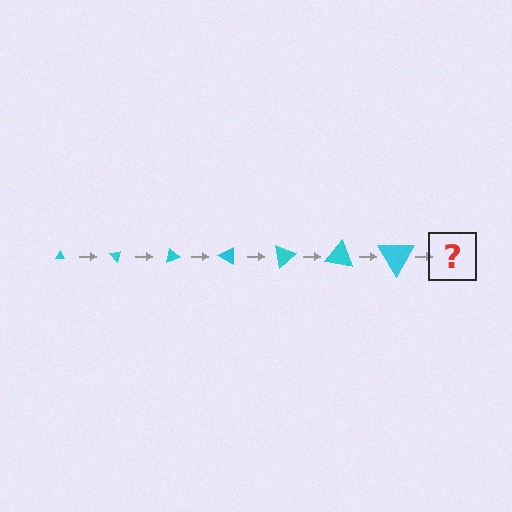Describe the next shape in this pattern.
It should be a triangle, larger than the previous one and rotated 350 degrees from the start.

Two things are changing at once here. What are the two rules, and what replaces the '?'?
The two rules are that the triangle grows larger each step and it rotates 50 degrees each step. The '?' should be a triangle, larger than the previous one and rotated 350 degrees from the start.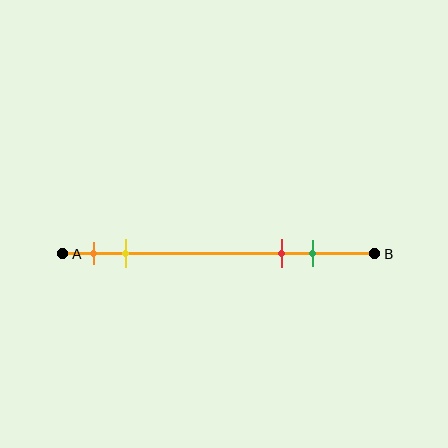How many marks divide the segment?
There are 4 marks dividing the segment.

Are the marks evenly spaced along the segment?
No, the marks are not evenly spaced.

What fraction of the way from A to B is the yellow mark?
The yellow mark is approximately 20% (0.2) of the way from A to B.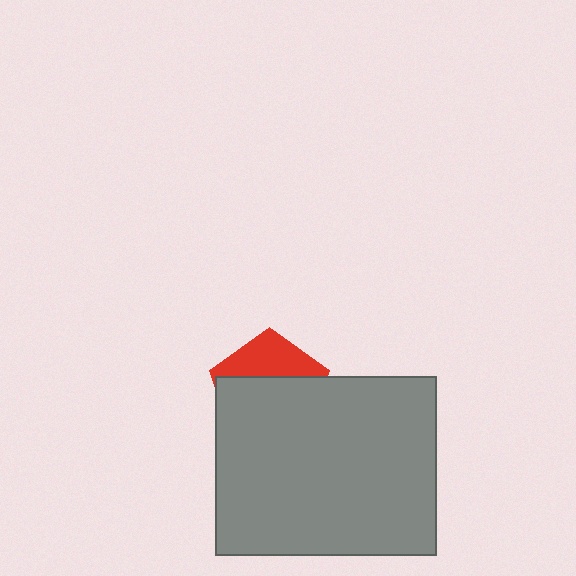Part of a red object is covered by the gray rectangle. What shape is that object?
It is a pentagon.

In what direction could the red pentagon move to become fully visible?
The red pentagon could move up. That would shift it out from behind the gray rectangle entirely.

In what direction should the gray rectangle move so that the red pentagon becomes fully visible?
The gray rectangle should move down. That is the shortest direction to clear the overlap and leave the red pentagon fully visible.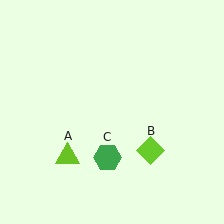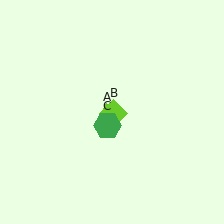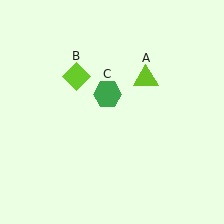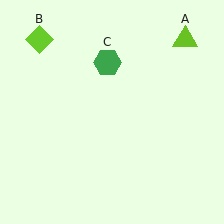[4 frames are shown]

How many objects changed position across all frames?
3 objects changed position: lime triangle (object A), lime diamond (object B), green hexagon (object C).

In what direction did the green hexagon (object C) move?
The green hexagon (object C) moved up.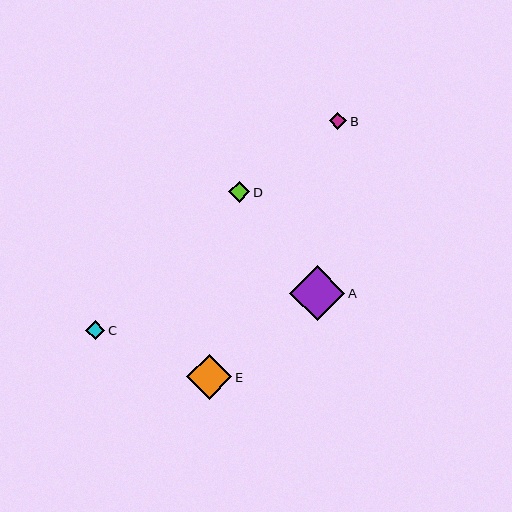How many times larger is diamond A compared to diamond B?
Diamond A is approximately 3.2 times the size of diamond B.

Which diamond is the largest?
Diamond A is the largest with a size of approximately 55 pixels.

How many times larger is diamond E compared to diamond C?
Diamond E is approximately 2.4 times the size of diamond C.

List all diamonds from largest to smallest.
From largest to smallest: A, E, D, C, B.